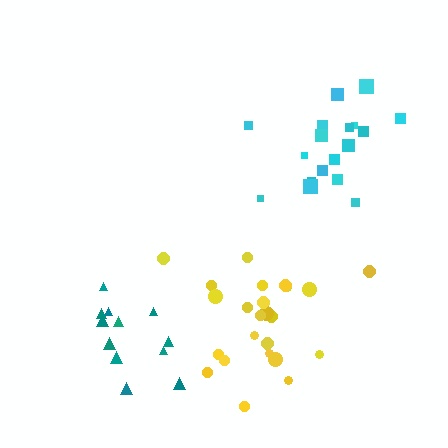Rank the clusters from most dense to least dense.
yellow, cyan, teal.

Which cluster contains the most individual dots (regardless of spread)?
Yellow (24).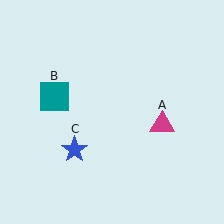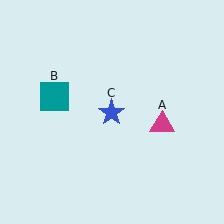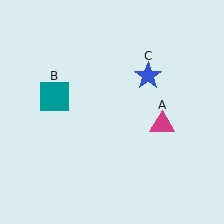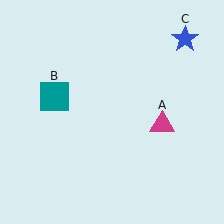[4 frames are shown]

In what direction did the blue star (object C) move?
The blue star (object C) moved up and to the right.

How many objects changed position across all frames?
1 object changed position: blue star (object C).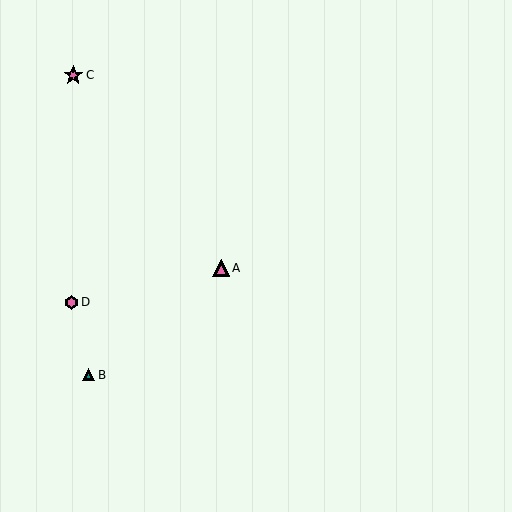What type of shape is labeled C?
Shape C is a pink star.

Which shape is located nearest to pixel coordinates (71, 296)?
The pink hexagon (labeled D) at (71, 302) is nearest to that location.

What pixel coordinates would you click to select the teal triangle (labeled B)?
Click at (89, 375) to select the teal triangle B.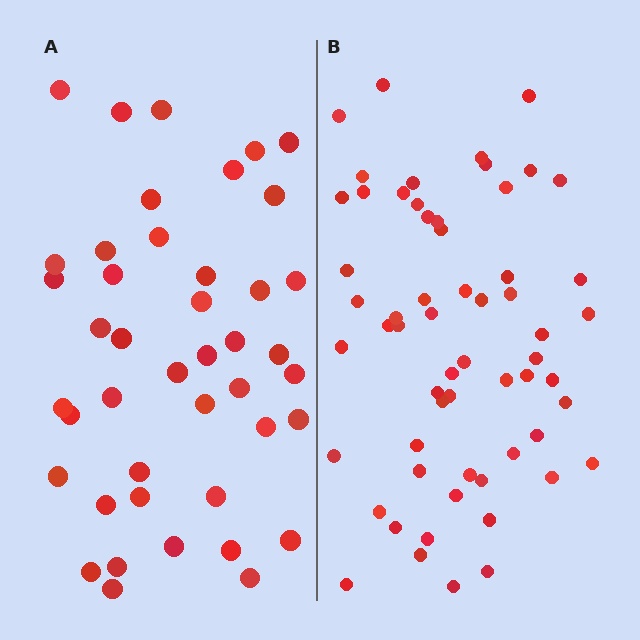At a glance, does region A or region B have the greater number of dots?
Region B (the right region) has more dots.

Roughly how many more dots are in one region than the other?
Region B has approximately 15 more dots than region A.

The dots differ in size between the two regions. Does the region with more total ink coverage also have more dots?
No. Region A has more total ink coverage because its dots are larger, but region B actually contains more individual dots. Total area can be misleading — the number of items is what matters here.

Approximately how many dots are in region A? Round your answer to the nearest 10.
About 40 dots. (The exact count is 43, which rounds to 40.)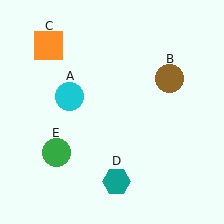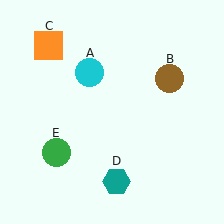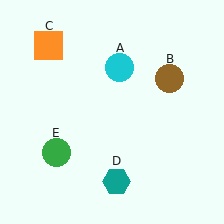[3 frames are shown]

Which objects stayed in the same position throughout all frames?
Brown circle (object B) and orange square (object C) and teal hexagon (object D) and green circle (object E) remained stationary.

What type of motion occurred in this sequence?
The cyan circle (object A) rotated clockwise around the center of the scene.